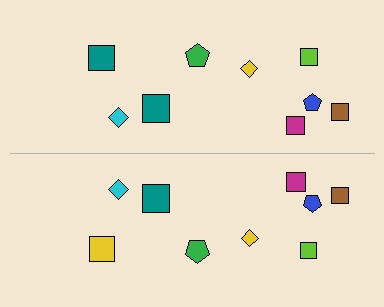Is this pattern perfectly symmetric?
No, the pattern is not perfectly symmetric. The yellow square on the bottom side breaks the symmetry — its mirror counterpart is teal.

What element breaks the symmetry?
The yellow square on the bottom side breaks the symmetry — its mirror counterpart is teal.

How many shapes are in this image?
There are 18 shapes in this image.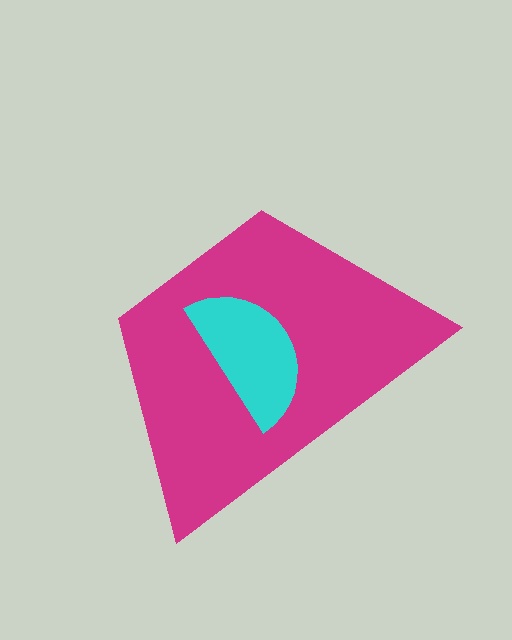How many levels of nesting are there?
2.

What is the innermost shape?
The cyan semicircle.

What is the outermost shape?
The magenta trapezoid.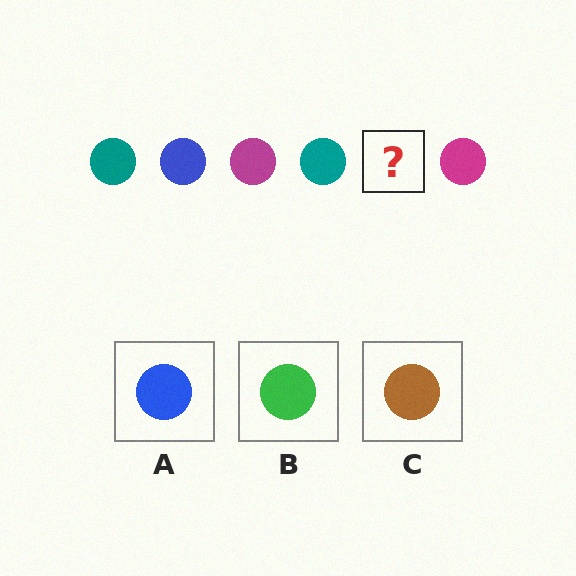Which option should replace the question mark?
Option A.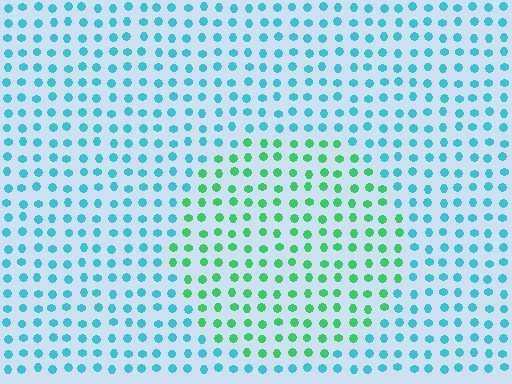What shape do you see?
I see a circle.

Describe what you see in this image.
The image is filled with small cyan elements in a uniform arrangement. A circle-shaped region is visible where the elements are tinted to a slightly different hue, forming a subtle color boundary.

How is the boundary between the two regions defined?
The boundary is defined purely by a slight shift in hue (about 45 degrees). Spacing, size, and orientation are identical on both sides.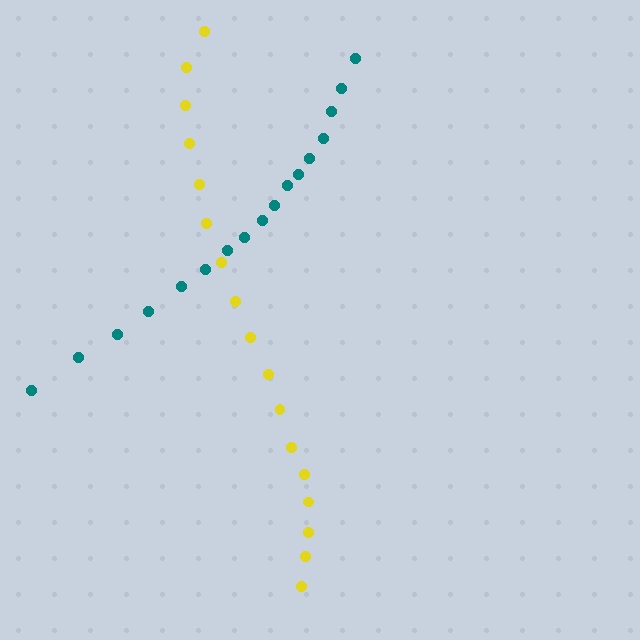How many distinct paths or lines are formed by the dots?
There are 2 distinct paths.